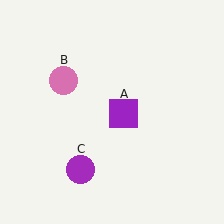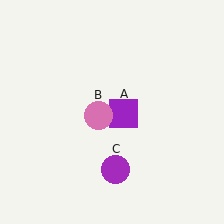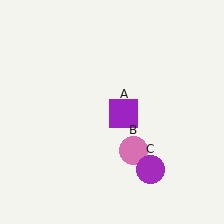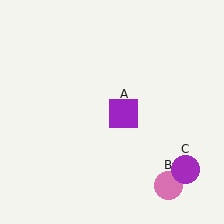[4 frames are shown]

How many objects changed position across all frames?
2 objects changed position: pink circle (object B), purple circle (object C).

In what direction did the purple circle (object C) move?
The purple circle (object C) moved right.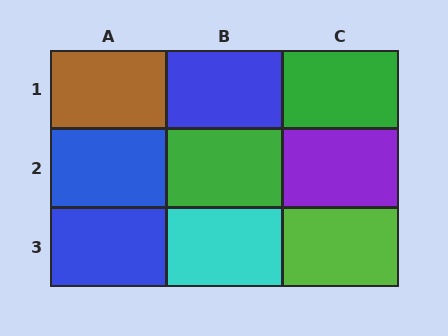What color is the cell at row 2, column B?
Green.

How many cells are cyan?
1 cell is cyan.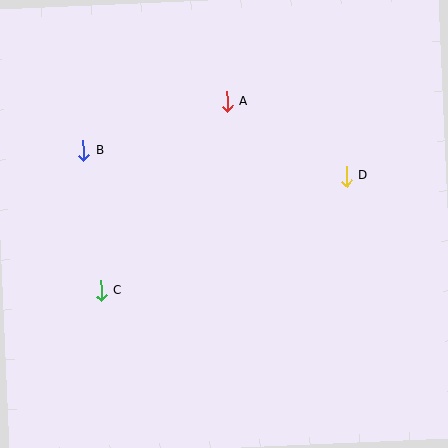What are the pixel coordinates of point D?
Point D is at (346, 176).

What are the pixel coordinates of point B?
Point B is at (83, 151).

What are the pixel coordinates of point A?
Point A is at (227, 102).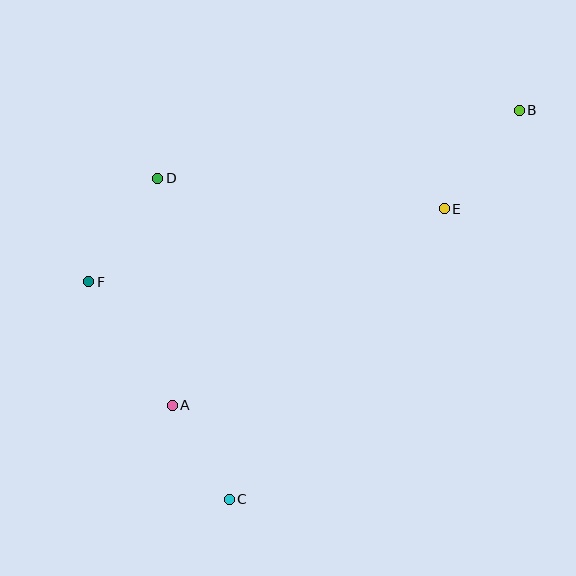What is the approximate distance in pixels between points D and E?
The distance between D and E is approximately 288 pixels.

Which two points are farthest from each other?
Points B and C are farthest from each other.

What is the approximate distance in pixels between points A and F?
The distance between A and F is approximately 149 pixels.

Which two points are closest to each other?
Points A and C are closest to each other.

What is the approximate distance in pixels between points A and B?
The distance between A and B is approximately 455 pixels.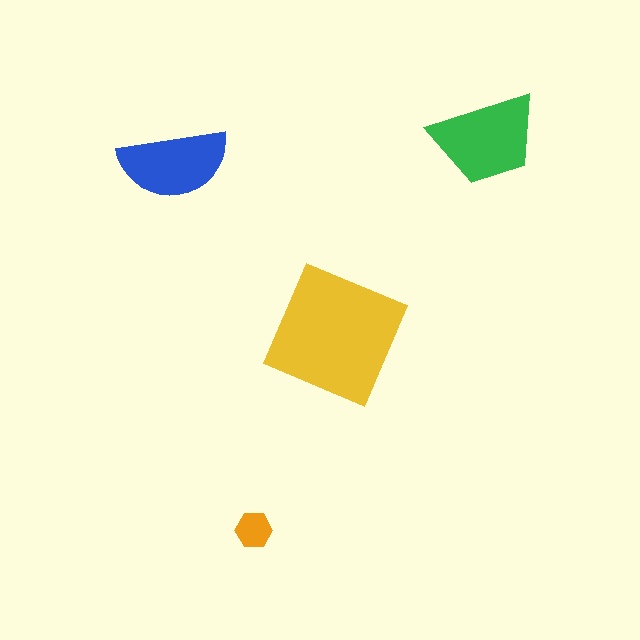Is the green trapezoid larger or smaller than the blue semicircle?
Larger.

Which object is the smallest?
The orange hexagon.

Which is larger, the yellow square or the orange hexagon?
The yellow square.